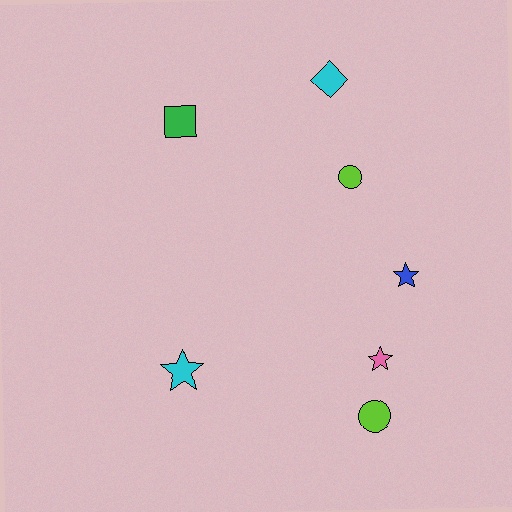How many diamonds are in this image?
There is 1 diamond.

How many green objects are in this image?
There is 1 green object.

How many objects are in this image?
There are 7 objects.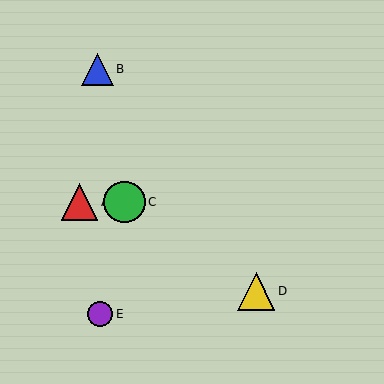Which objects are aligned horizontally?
Objects A, C are aligned horizontally.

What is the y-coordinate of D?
Object D is at y≈291.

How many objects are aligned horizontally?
2 objects (A, C) are aligned horizontally.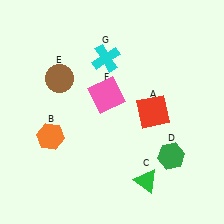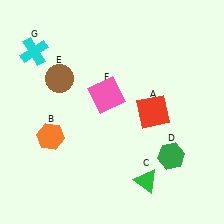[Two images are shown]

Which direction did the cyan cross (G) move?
The cyan cross (G) moved left.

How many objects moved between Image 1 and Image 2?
1 object moved between the two images.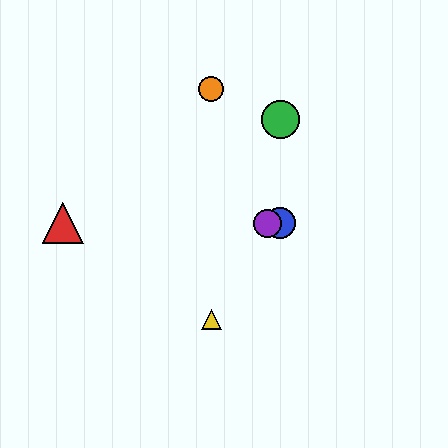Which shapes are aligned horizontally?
The red triangle, the blue circle, the purple circle are aligned horizontally.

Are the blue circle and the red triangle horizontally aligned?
Yes, both are at y≈223.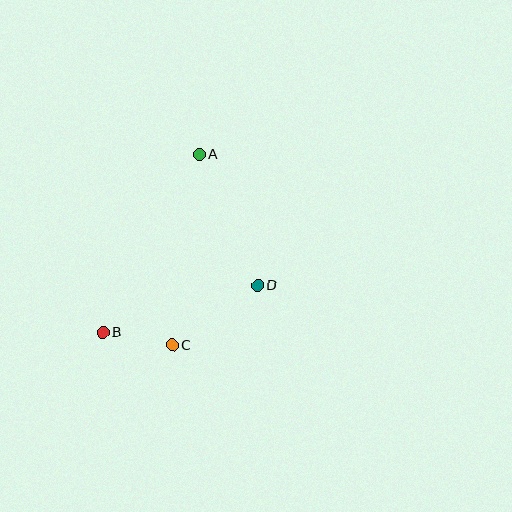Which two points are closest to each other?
Points B and C are closest to each other.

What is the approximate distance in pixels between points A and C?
The distance between A and C is approximately 192 pixels.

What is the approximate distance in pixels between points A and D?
The distance between A and D is approximately 143 pixels.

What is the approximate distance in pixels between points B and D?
The distance between B and D is approximately 162 pixels.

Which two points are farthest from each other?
Points A and B are farthest from each other.